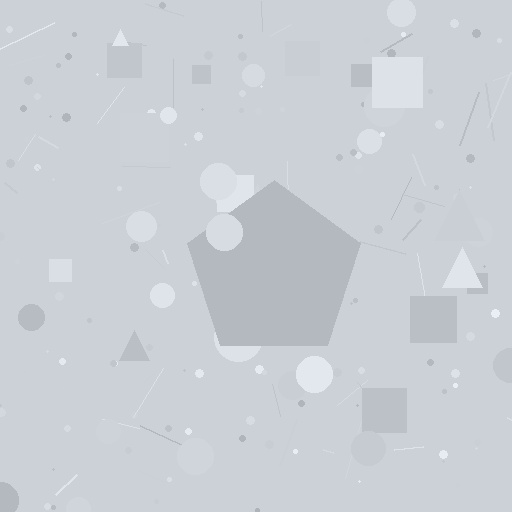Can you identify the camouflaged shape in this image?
The camouflaged shape is a pentagon.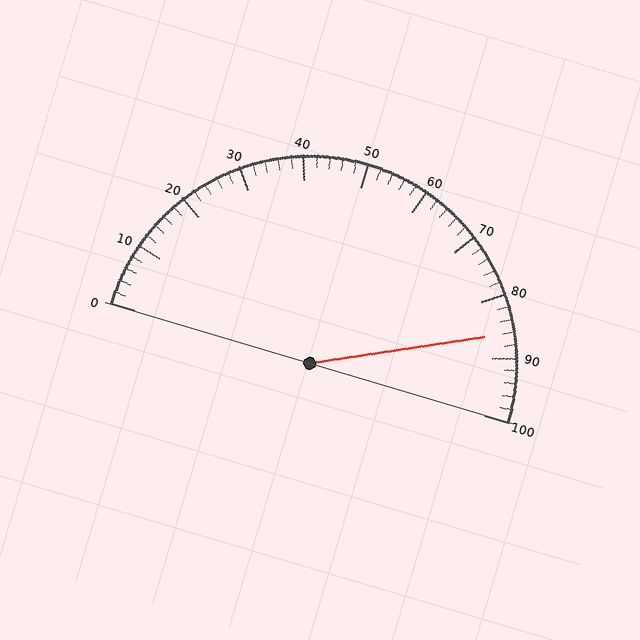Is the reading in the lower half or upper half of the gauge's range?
The reading is in the upper half of the range (0 to 100).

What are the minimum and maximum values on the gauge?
The gauge ranges from 0 to 100.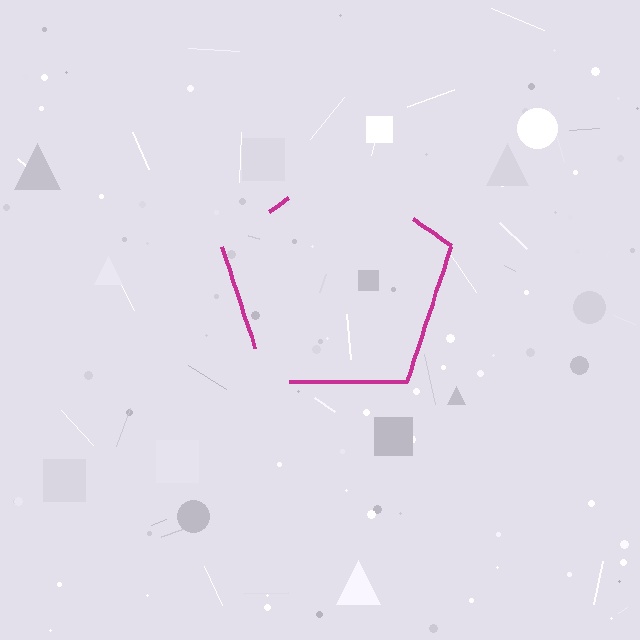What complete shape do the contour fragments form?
The contour fragments form a pentagon.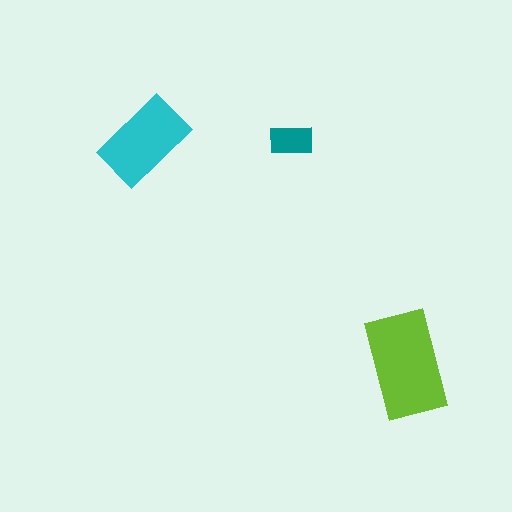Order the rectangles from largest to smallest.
the lime one, the cyan one, the teal one.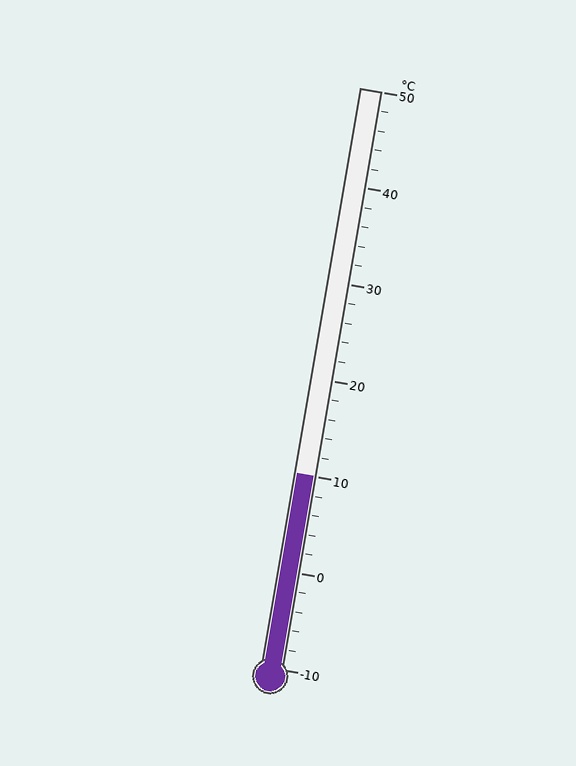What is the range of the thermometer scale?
The thermometer scale ranges from -10°C to 50°C.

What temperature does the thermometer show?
The thermometer shows approximately 10°C.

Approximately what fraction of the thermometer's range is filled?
The thermometer is filled to approximately 35% of its range.